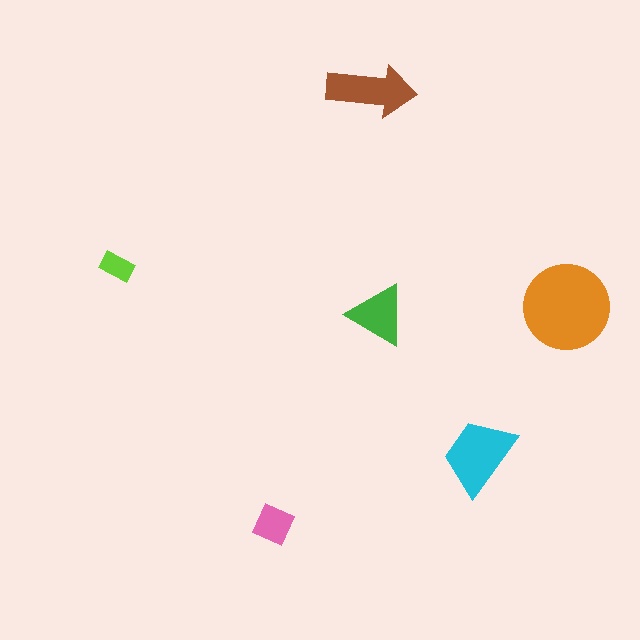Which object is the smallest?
The lime rectangle.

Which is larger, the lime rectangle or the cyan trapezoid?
The cyan trapezoid.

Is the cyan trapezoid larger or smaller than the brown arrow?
Larger.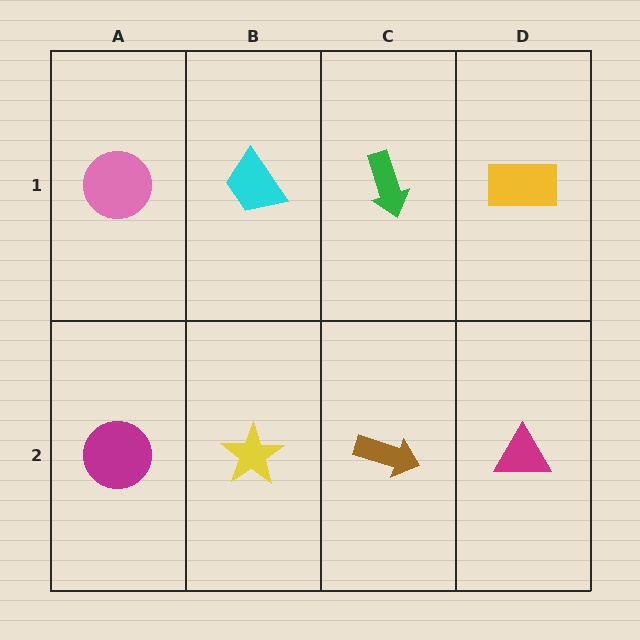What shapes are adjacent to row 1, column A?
A magenta circle (row 2, column A), a cyan trapezoid (row 1, column B).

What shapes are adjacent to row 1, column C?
A brown arrow (row 2, column C), a cyan trapezoid (row 1, column B), a yellow rectangle (row 1, column D).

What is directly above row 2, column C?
A green arrow.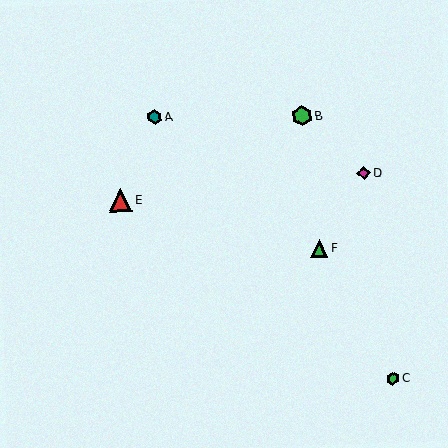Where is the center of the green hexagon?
The center of the green hexagon is at (302, 116).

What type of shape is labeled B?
Shape B is a green hexagon.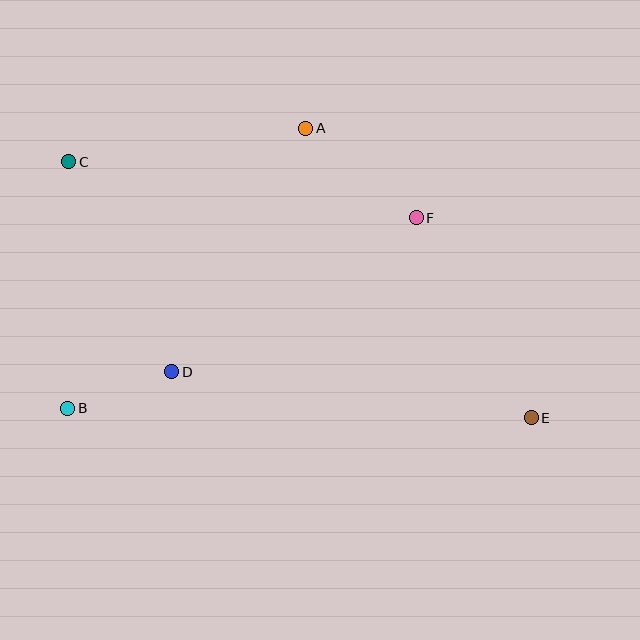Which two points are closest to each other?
Points B and D are closest to each other.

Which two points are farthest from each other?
Points C and E are farthest from each other.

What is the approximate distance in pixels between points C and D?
The distance between C and D is approximately 234 pixels.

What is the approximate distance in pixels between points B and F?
The distance between B and F is approximately 397 pixels.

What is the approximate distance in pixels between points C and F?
The distance between C and F is approximately 352 pixels.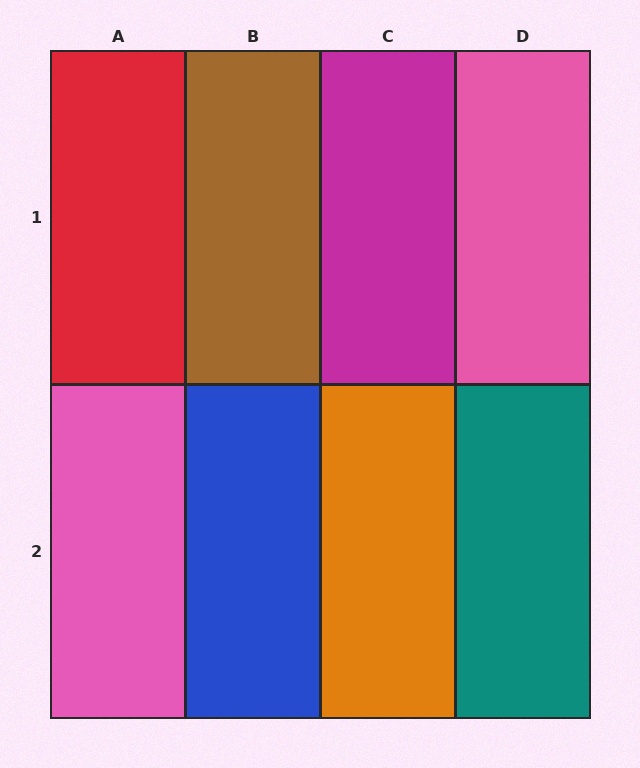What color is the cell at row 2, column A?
Pink.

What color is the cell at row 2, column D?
Teal.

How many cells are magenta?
1 cell is magenta.